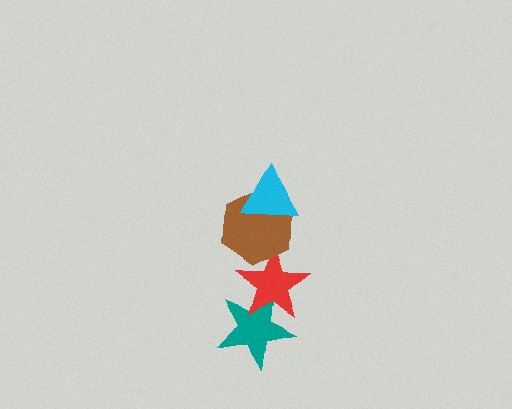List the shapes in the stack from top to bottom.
From top to bottom: the cyan triangle, the brown hexagon, the red star, the teal star.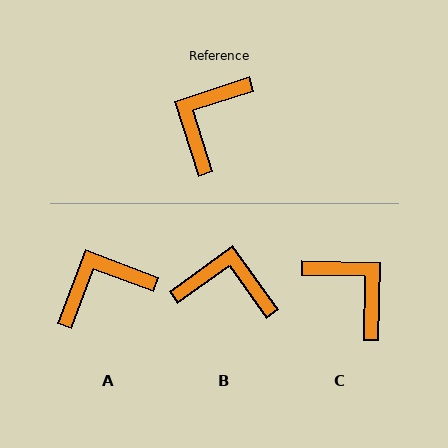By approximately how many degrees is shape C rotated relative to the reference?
Approximately 109 degrees clockwise.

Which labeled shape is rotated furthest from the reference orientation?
C, about 109 degrees away.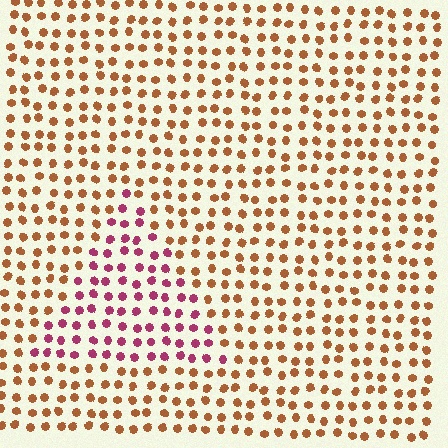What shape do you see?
I see a triangle.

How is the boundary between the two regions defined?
The boundary is defined purely by a slight shift in hue (about 51 degrees). Spacing, size, and orientation are identical on both sides.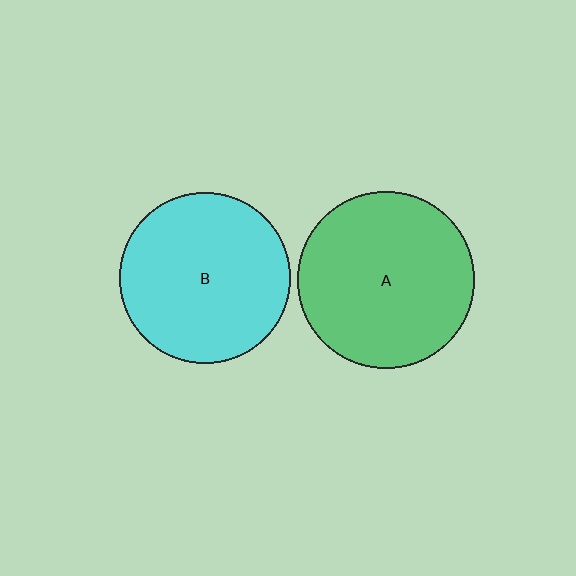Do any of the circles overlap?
No, none of the circles overlap.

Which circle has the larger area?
Circle A (green).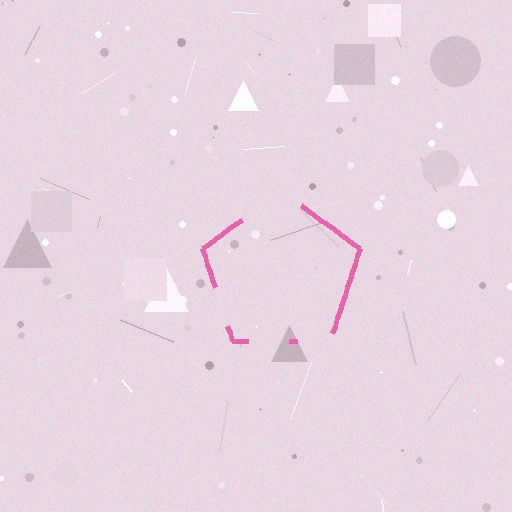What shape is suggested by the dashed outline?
The dashed outline suggests a pentagon.